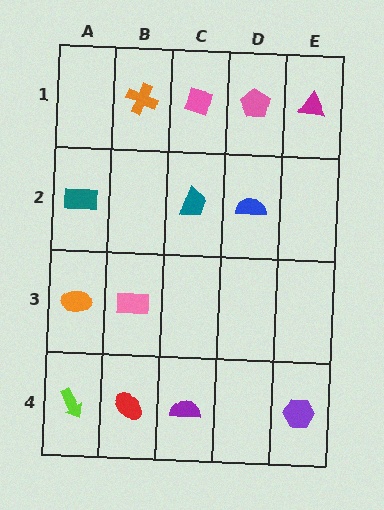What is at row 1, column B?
An orange cross.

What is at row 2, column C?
A teal trapezoid.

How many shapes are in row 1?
4 shapes.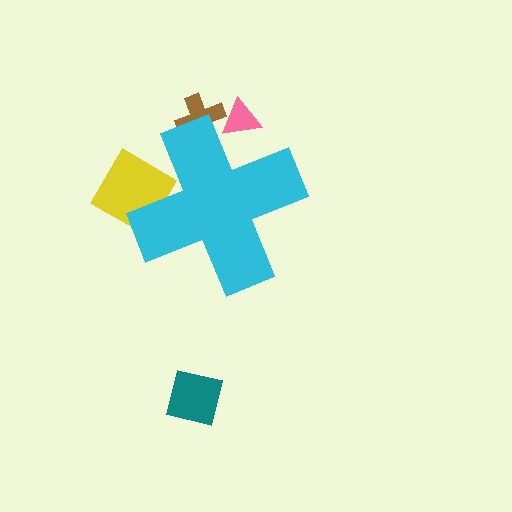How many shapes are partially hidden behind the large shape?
3 shapes are partially hidden.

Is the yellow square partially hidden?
Yes, the yellow square is partially hidden behind the cyan cross.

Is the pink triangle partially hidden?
Yes, the pink triangle is partially hidden behind the cyan cross.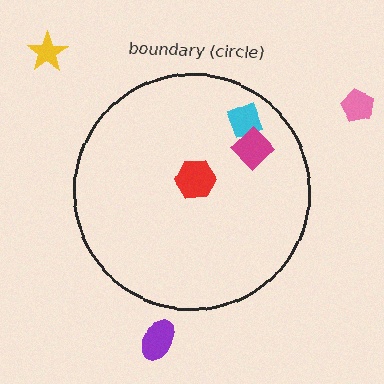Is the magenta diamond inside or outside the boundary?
Inside.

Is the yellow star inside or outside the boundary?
Outside.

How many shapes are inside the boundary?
3 inside, 3 outside.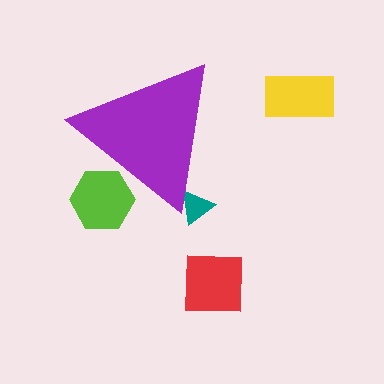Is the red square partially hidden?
No, the red square is fully visible.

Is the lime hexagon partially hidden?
Yes, the lime hexagon is partially hidden behind the purple triangle.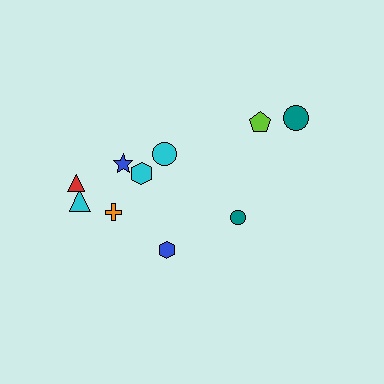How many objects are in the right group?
There are 3 objects.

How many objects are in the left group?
There are 7 objects.